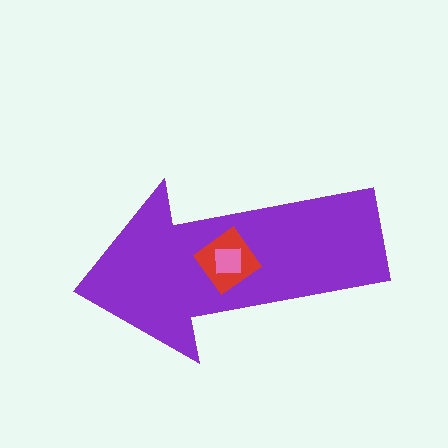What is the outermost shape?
The purple arrow.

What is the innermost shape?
The pink square.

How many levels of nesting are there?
3.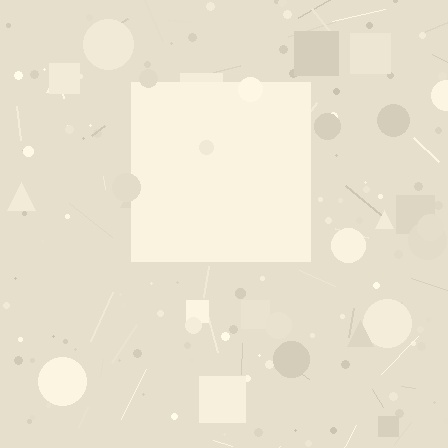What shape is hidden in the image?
A square is hidden in the image.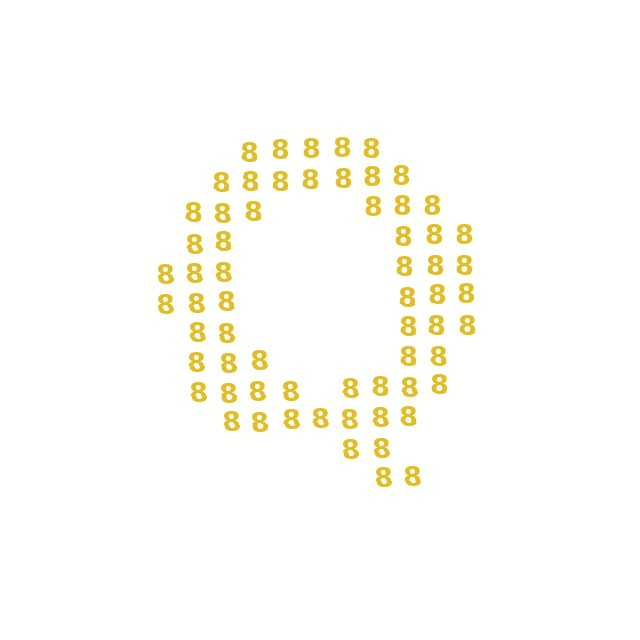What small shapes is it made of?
It is made of small digit 8's.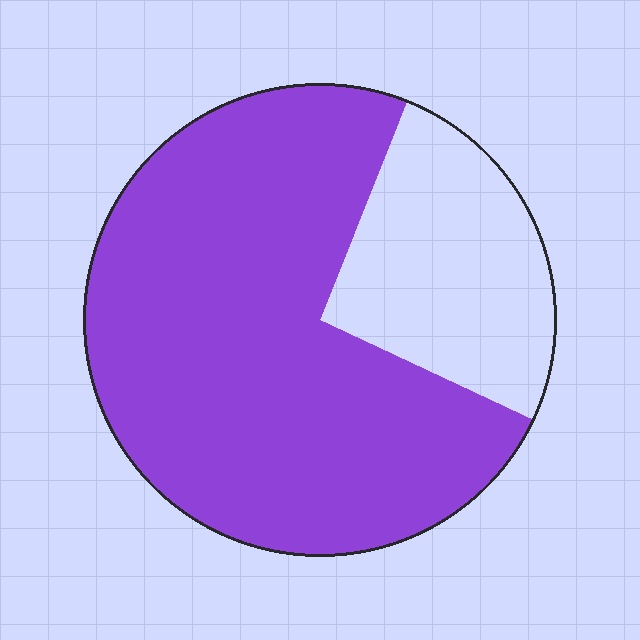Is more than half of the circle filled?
Yes.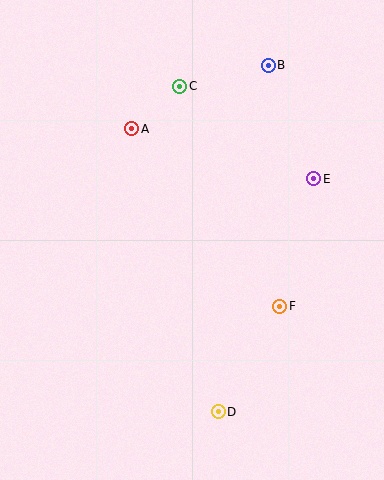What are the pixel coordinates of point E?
Point E is at (314, 179).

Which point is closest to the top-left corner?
Point A is closest to the top-left corner.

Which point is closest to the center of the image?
Point F at (280, 306) is closest to the center.